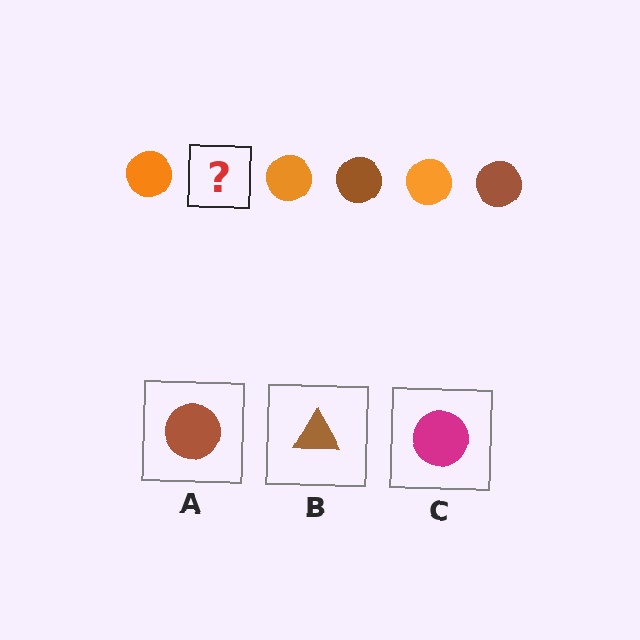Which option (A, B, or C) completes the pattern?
A.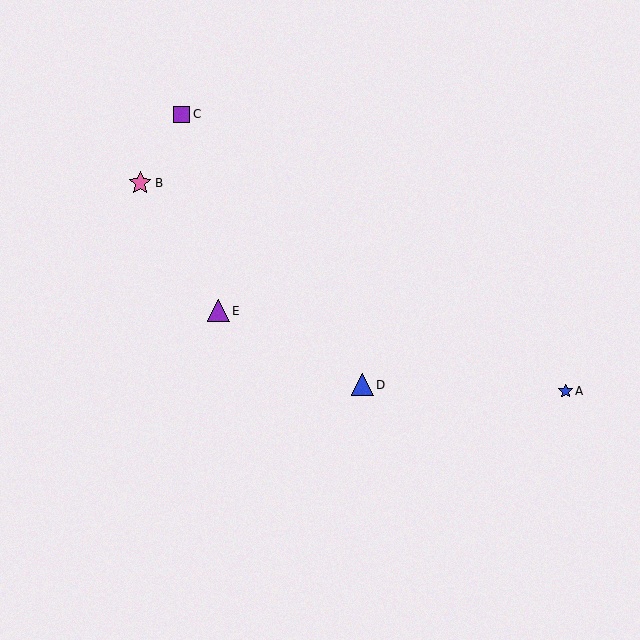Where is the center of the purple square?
The center of the purple square is at (182, 114).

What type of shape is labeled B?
Shape B is a pink star.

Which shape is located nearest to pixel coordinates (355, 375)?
The blue triangle (labeled D) at (362, 385) is nearest to that location.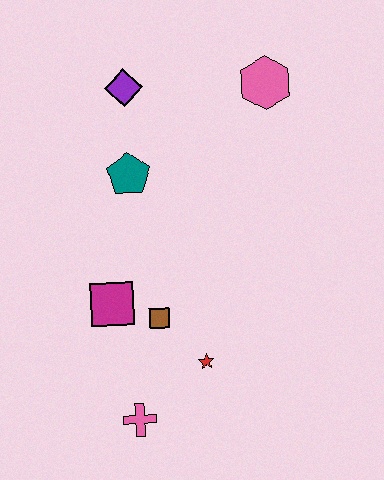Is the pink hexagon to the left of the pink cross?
No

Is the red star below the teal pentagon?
Yes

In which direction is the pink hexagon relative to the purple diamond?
The pink hexagon is to the right of the purple diamond.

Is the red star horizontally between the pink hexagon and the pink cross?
Yes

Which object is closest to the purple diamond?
The teal pentagon is closest to the purple diamond.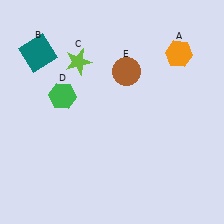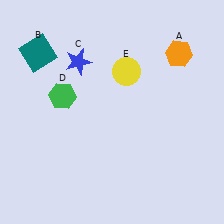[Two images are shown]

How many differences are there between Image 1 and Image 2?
There are 2 differences between the two images.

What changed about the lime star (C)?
In Image 1, C is lime. In Image 2, it changed to blue.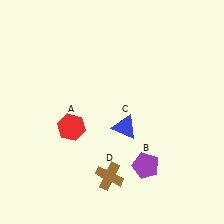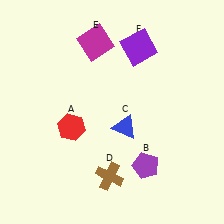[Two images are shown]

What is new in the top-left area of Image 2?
A magenta square (E) was added in the top-left area of Image 2.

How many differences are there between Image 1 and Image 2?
There are 2 differences between the two images.